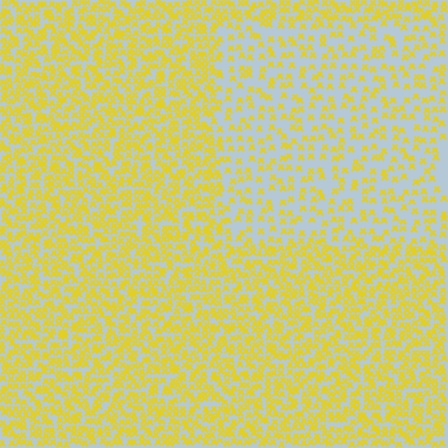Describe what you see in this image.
The image contains small yellow elements arranged at two different densities. A rectangle-shaped region is visible where the elements are less densely packed than the surrounding area.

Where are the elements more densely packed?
The elements are more densely packed outside the rectangle boundary.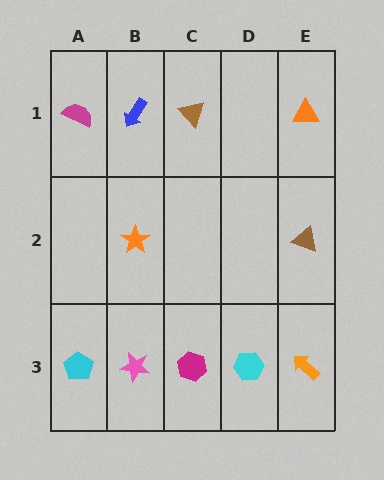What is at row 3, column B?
A pink star.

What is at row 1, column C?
A brown triangle.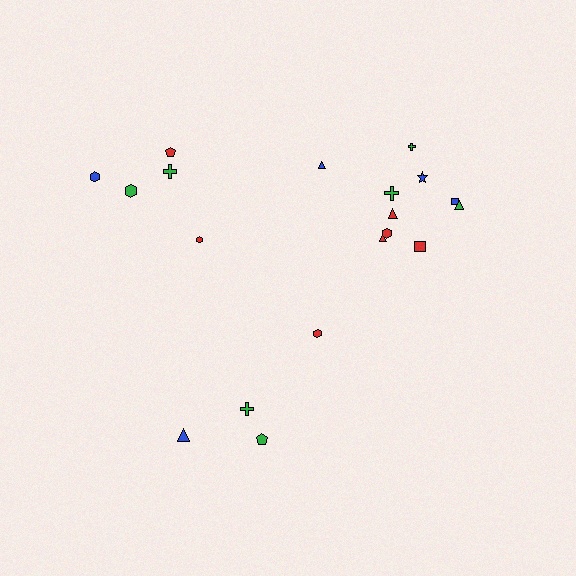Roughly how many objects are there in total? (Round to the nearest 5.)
Roughly 20 objects in total.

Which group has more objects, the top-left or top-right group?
The top-right group.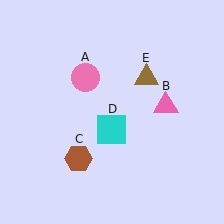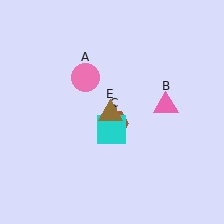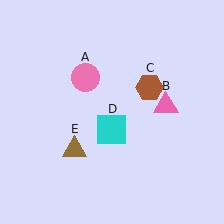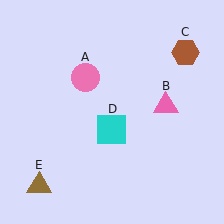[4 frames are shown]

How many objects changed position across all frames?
2 objects changed position: brown hexagon (object C), brown triangle (object E).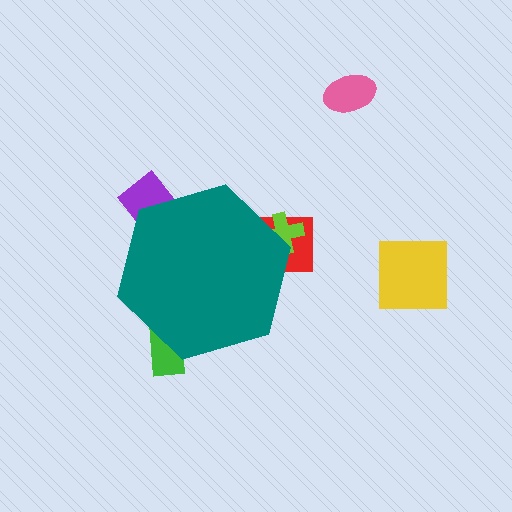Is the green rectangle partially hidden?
Yes, the green rectangle is partially hidden behind the teal hexagon.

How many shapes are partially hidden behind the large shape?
4 shapes are partially hidden.